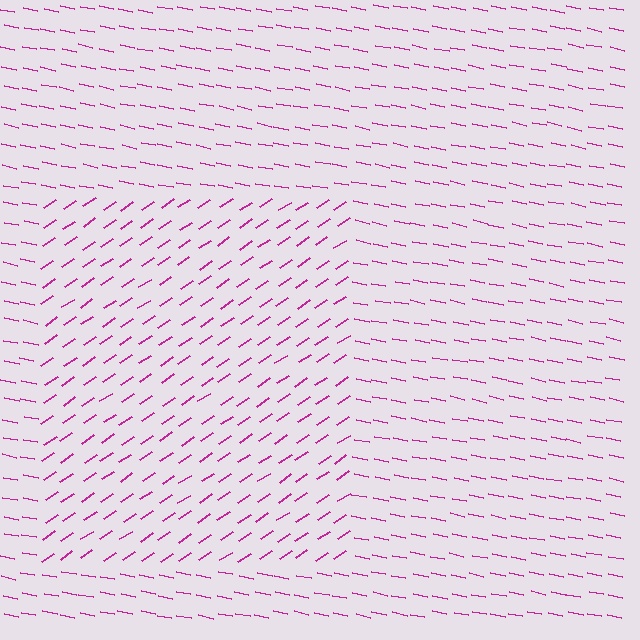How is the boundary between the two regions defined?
The boundary is defined purely by a change in line orientation (approximately 45 degrees difference). All lines are the same color and thickness.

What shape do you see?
I see a rectangle.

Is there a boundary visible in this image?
Yes, there is a texture boundary formed by a change in line orientation.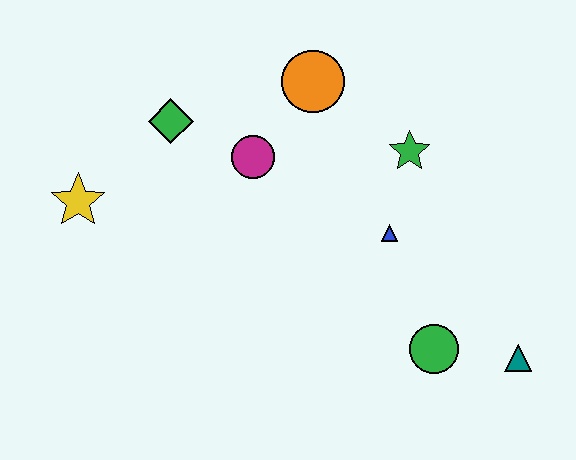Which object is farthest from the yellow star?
The teal triangle is farthest from the yellow star.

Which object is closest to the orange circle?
The magenta circle is closest to the orange circle.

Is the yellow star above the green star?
No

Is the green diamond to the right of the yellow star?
Yes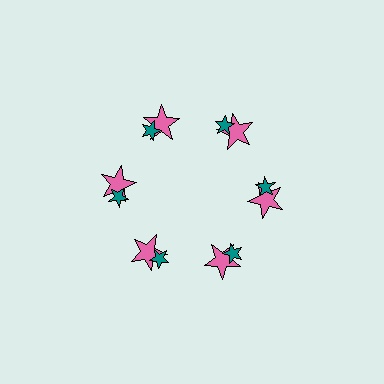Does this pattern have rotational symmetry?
Yes, this pattern has 6-fold rotational symmetry. It looks the same after rotating 60 degrees around the center.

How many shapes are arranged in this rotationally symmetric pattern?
There are 12 shapes, arranged in 6 groups of 2.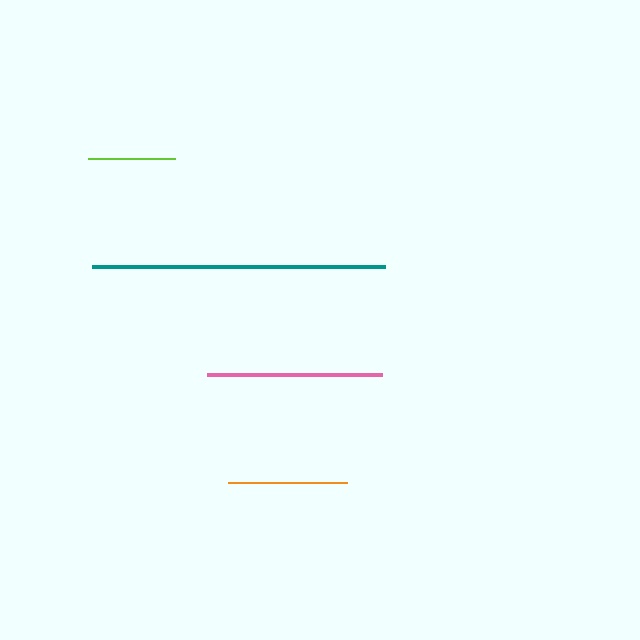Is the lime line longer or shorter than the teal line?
The teal line is longer than the lime line.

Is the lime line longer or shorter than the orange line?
The orange line is longer than the lime line.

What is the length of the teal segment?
The teal segment is approximately 293 pixels long.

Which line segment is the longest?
The teal line is the longest at approximately 293 pixels.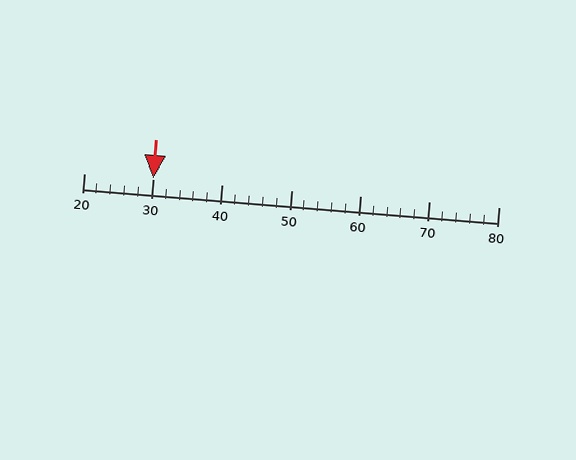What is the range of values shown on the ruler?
The ruler shows values from 20 to 80.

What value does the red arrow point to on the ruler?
The red arrow points to approximately 30.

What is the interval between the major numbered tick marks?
The major tick marks are spaced 10 units apart.